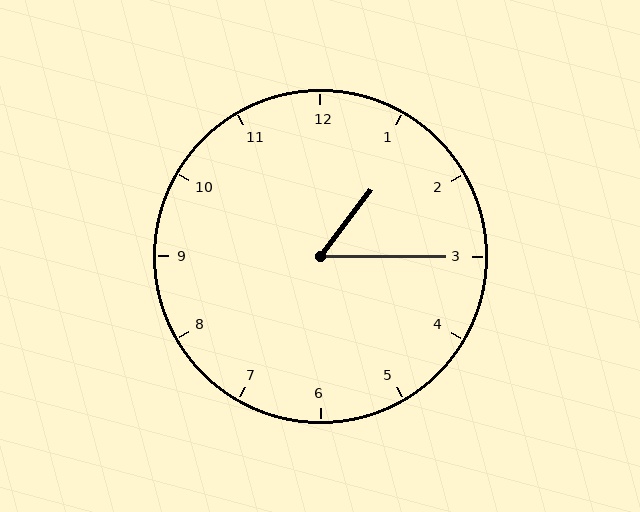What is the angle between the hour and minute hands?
Approximately 52 degrees.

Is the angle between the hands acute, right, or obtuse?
It is acute.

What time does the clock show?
1:15.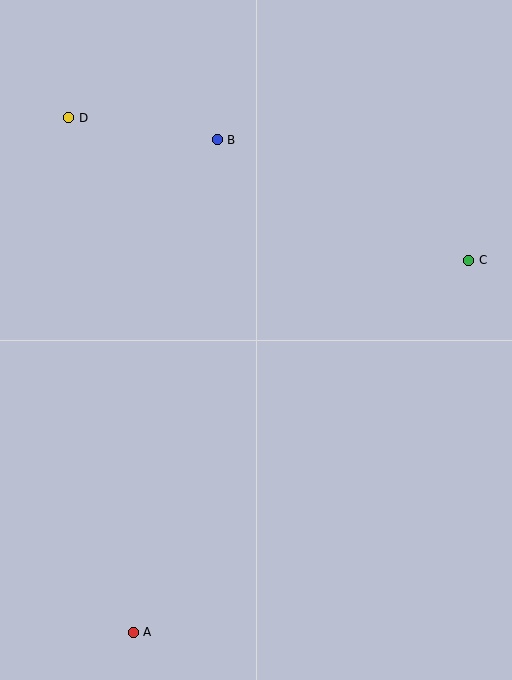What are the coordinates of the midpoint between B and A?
The midpoint between B and A is at (175, 386).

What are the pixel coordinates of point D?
Point D is at (69, 118).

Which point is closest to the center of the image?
Point B at (217, 140) is closest to the center.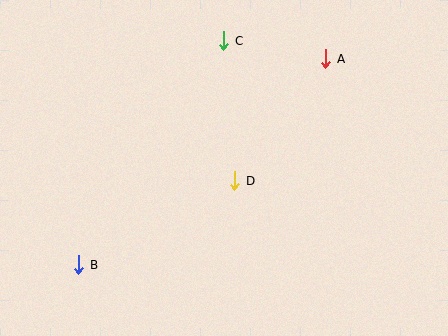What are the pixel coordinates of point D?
Point D is at (235, 181).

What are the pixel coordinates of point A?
Point A is at (326, 59).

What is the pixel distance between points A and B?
The distance between A and B is 322 pixels.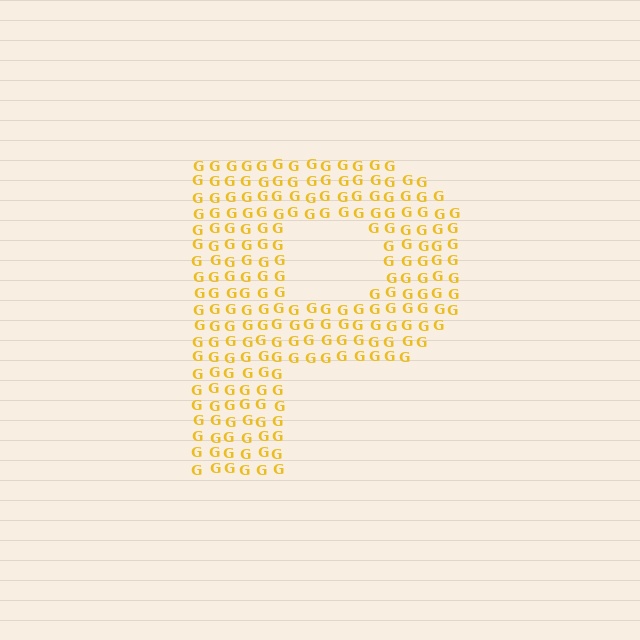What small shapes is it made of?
It is made of small letter G's.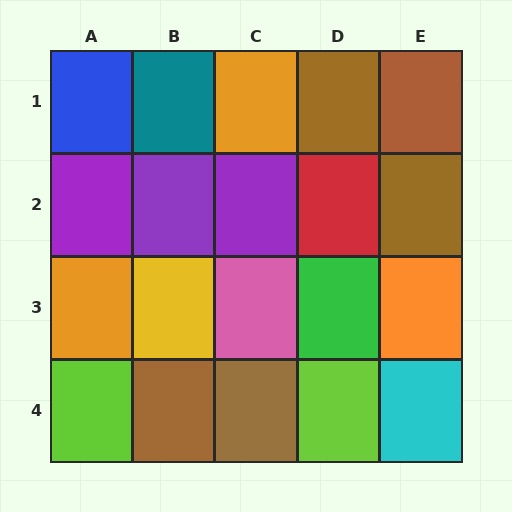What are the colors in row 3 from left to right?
Orange, yellow, pink, green, orange.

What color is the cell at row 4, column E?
Cyan.